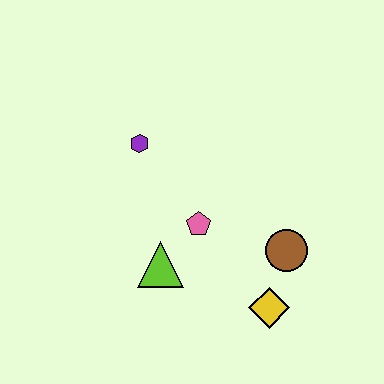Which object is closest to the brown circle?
The yellow diamond is closest to the brown circle.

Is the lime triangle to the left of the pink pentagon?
Yes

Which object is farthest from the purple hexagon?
The yellow diamond is farthest from the purple hexagon.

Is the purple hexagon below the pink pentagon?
No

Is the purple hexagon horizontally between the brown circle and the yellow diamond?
No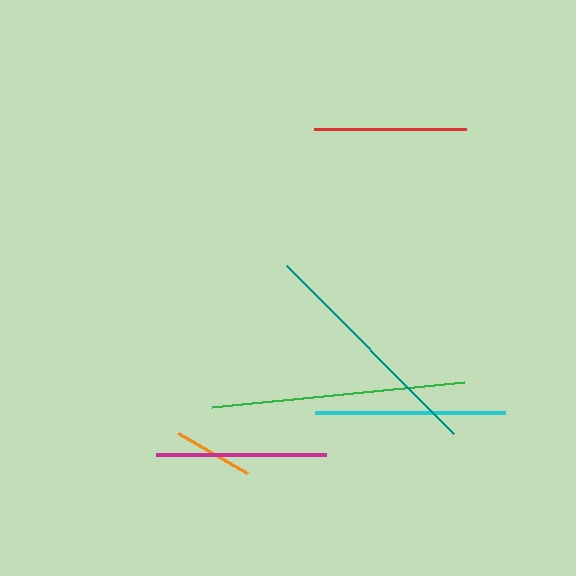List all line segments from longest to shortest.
From longest to shortest: green, teal, cyan, magenta, red, orange.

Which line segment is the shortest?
The orange line is the shortest at approximately 79 pixels.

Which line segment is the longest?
The green line is the longest at approximately 253 pixels.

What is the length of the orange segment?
The orange segment is approximately 79 pixels long.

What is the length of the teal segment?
The teal segment is approximately 237 pixels long.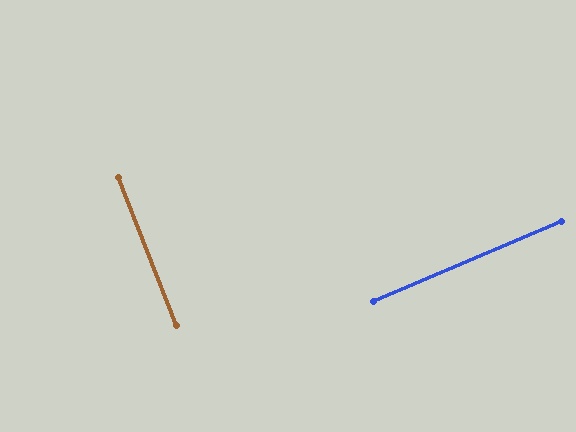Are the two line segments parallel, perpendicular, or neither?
Perpendicular — they meet at approximately 89°.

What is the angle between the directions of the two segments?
Approximately 89 degrees.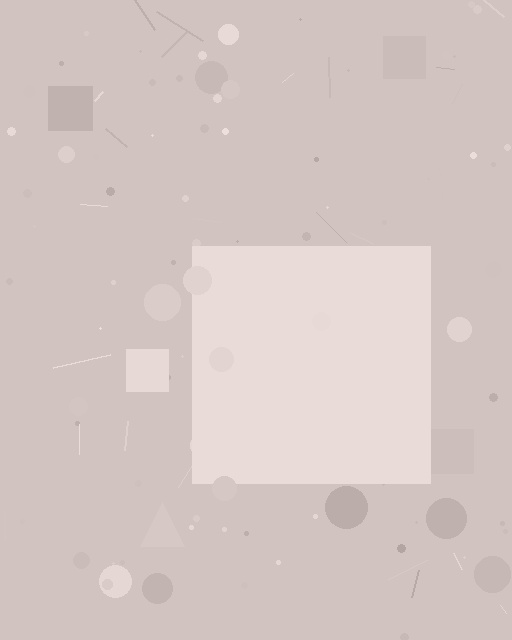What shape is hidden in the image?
A square is hidden in the image.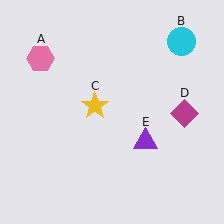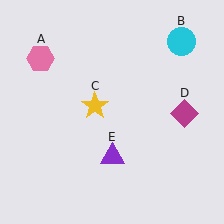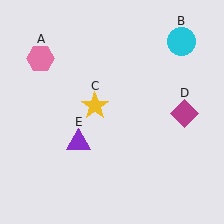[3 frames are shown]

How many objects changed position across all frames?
1 object changed position: purple triangle (object E).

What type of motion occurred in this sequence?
The purple triangle (object E) rotated clockwise around the center of the scene.